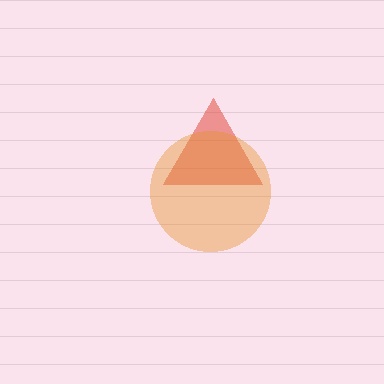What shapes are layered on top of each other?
The layered shapes are: a red triangle, an orange circle.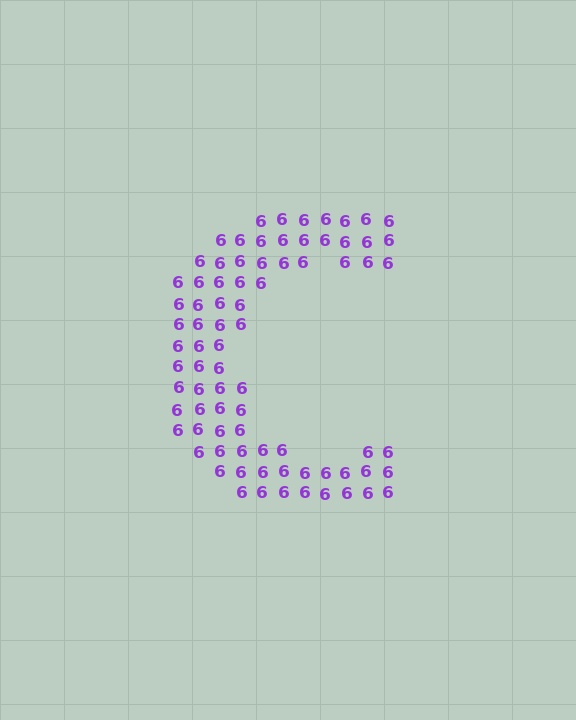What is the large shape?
The large shape is the letter C.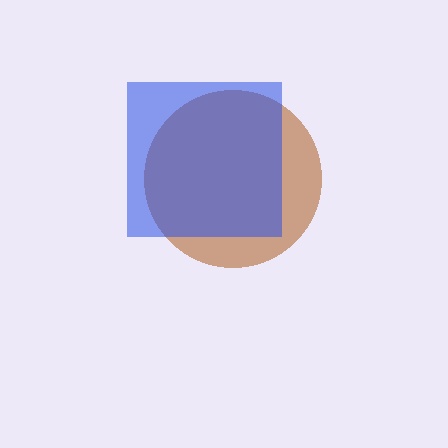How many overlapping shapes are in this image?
There are 2 overlapping shapes in the image.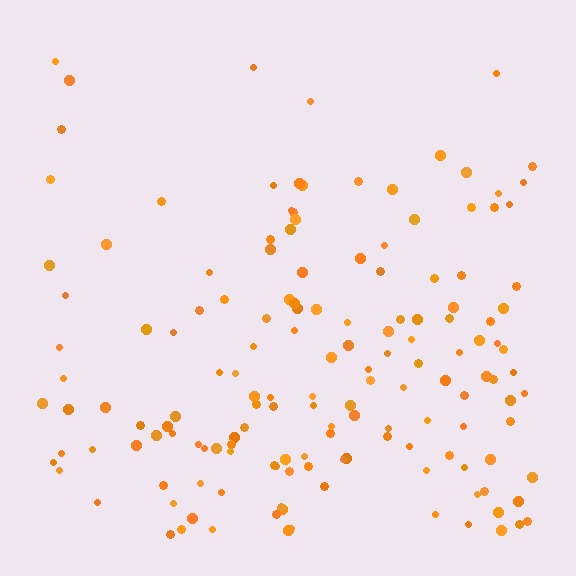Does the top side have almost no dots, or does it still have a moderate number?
Still a moderate number, just noticeably fewer than the bottom.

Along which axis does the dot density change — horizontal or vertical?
Vertical.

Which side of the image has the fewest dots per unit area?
The top.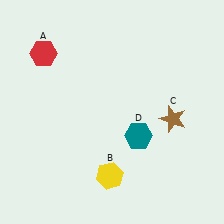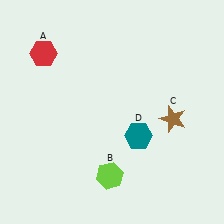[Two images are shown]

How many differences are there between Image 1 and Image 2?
There is 1 difference between the two images.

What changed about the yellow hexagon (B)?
In Image 1, B is yellow. In Image 2, it changed to lime.